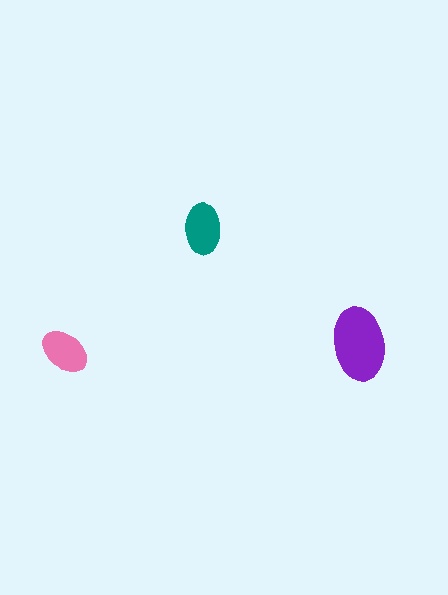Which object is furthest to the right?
The purple ellipse is rightmost.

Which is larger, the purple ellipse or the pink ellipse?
The purple one.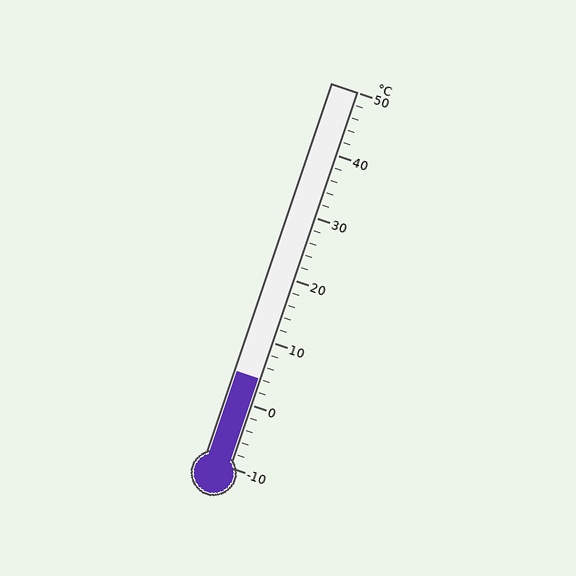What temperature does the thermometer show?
The thermometer shows approximately 4°C.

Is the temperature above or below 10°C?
The temperature is below 10°C.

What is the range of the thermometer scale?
The thermometer scale ranges from -10°C to 50°C.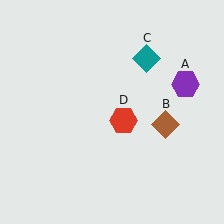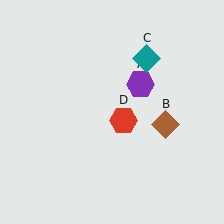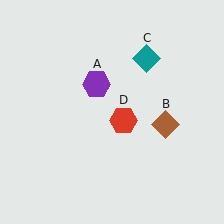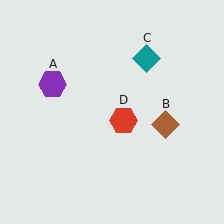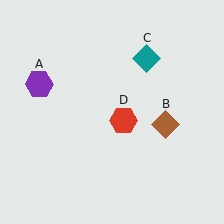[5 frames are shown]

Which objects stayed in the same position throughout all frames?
Brown diamond (object B) and teal diamond (object C) and red hexagon (object D) remained stationary.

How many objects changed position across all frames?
1 object changed position: purple hexagon (object A).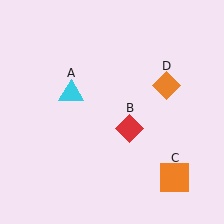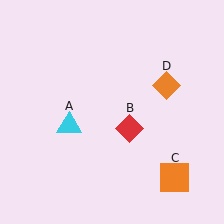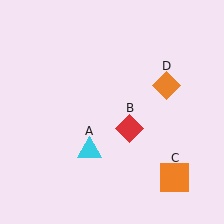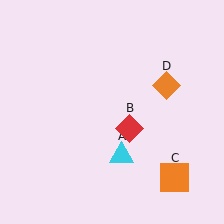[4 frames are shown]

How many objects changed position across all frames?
1 object changed position: cyan triangle (object A).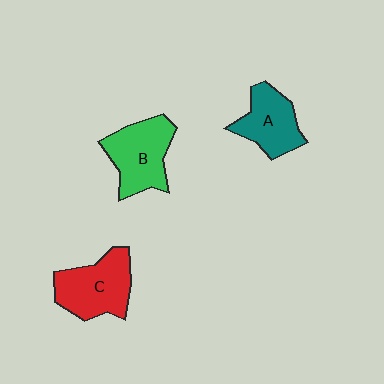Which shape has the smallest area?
Shape A (teal).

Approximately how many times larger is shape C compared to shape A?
Approximately 1.2 times.